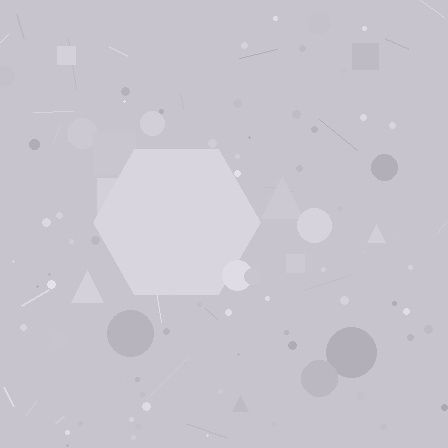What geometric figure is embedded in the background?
A hexagon is embedded in the background.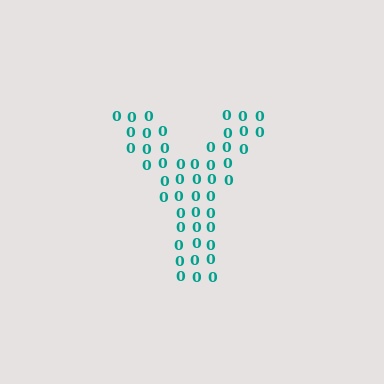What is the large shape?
The large shape is the letter Y.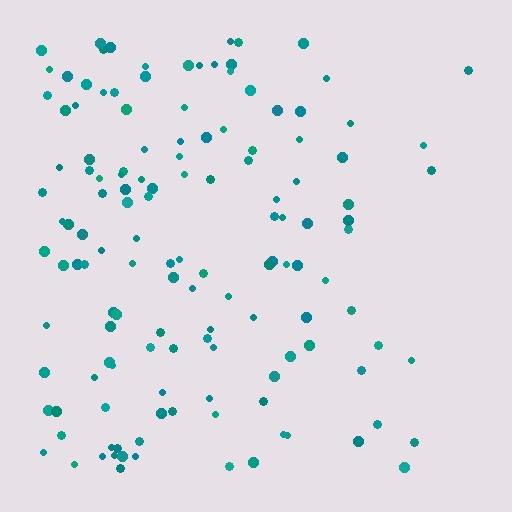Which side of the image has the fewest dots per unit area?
The right.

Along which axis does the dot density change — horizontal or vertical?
Horizontal.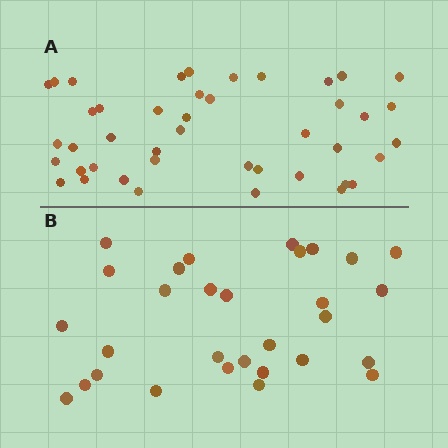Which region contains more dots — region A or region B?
Region A (the top region) has more dots.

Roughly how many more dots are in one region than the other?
Region A has approximately 15 more dots than region B.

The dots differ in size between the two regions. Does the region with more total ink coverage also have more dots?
No. Region B has more total ink coverage because its dots are larger, but region A actually contains more individual dots. Total area can be misleading — the number of items is what matters here.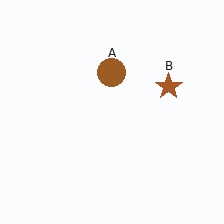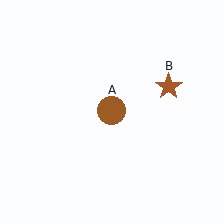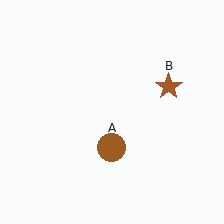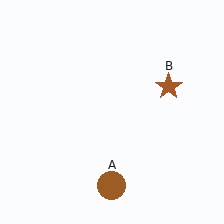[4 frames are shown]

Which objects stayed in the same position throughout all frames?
Brown star (object B) remained stationary.